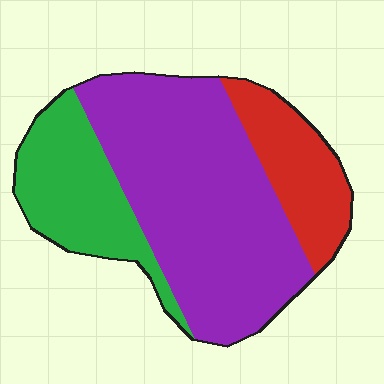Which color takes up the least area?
Red, at roughly 20%.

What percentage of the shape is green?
Green takes up about one quarter (1/4) of the shape.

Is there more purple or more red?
Purple.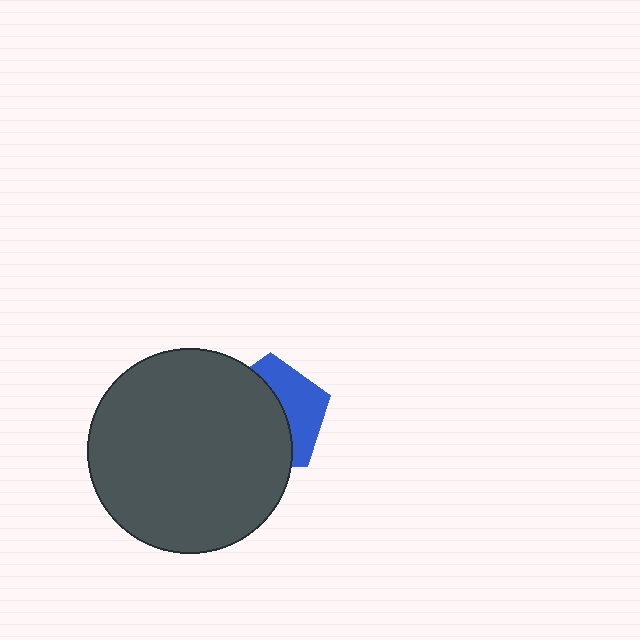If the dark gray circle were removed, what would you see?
You would see the complete blue pentagon.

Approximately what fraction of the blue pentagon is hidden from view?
Roughly 60% of the blue pentagon is hidden behind the dark gray circle.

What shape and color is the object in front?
The object in front is a dark gray circle.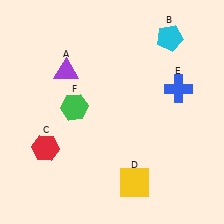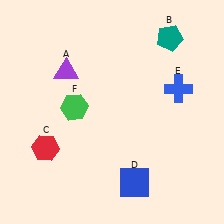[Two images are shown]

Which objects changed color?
B changed from cyan to teal. D changed from yellow to blue.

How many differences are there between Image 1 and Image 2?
There are 2 differences between the two images.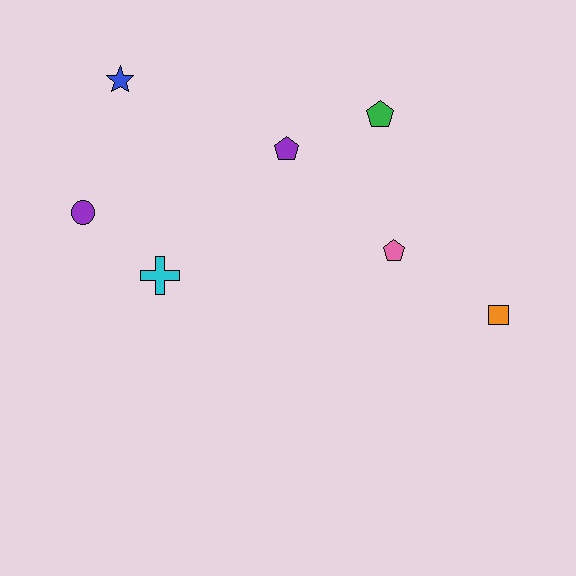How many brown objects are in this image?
There are no brown objects.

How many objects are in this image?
There are 7 objects.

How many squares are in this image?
There is 1 square.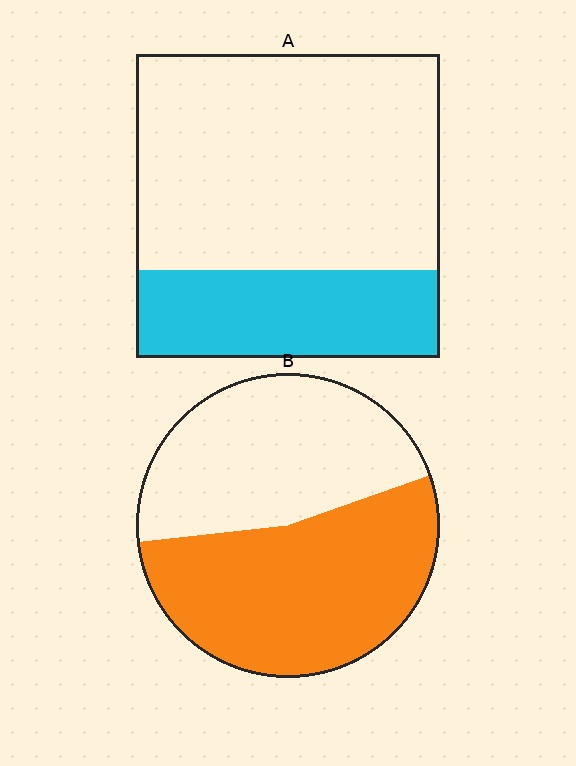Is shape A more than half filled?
No.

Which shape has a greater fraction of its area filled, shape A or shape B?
Shape B.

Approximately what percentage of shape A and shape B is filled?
A is approximately 30% and B is approximately 55%.